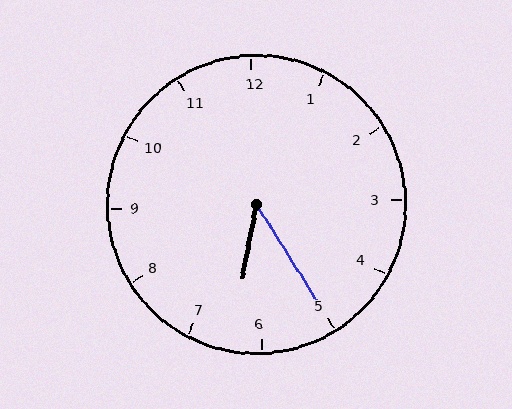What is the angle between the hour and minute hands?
Approximately 42 degrees.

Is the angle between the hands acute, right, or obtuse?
It is acute.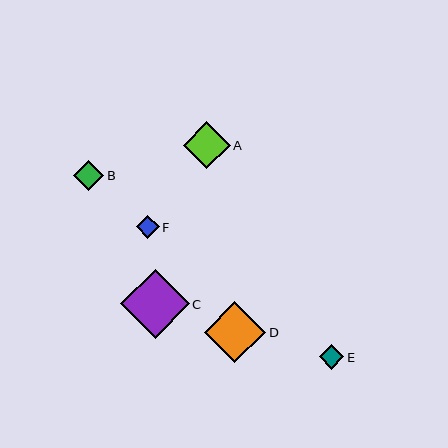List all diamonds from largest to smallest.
From largest to smallest: C, D, A, B, E, F.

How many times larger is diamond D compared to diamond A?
Diamond D is approximately 1.3 times the size of diamond A.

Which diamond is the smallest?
Diamond F is the smallest with a size of approximately 23 pixels.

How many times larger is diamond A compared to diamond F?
Diamond A is approximately 2.0 times the size of diamond F.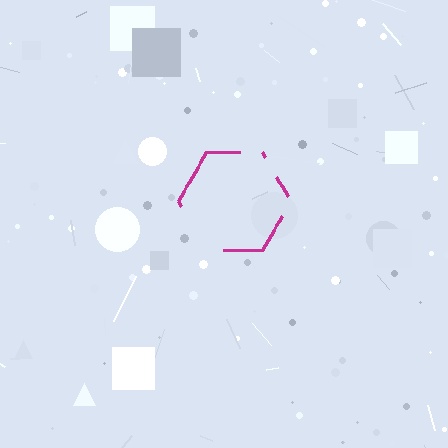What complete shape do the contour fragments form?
The contour fragments form a hexagon.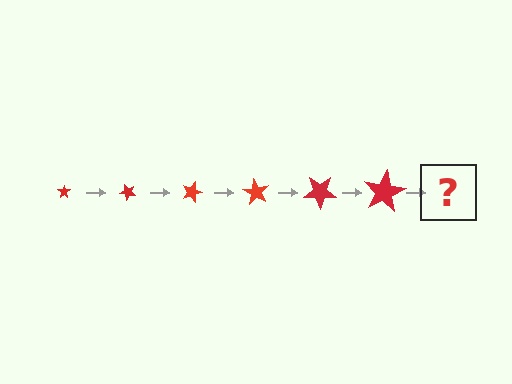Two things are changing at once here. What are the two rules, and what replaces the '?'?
The two rules are that the star grows larger each step and it rotates 45 degrees each step. The '?' should be a star, larger than the previous one and rotated 270 degrees from the start.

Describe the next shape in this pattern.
It should be a star, larger than the previous one and rotated 270 degrees from the start.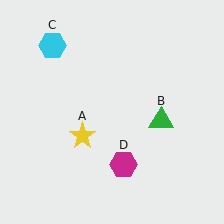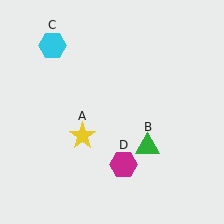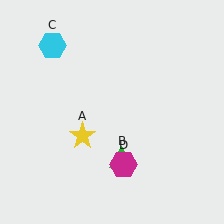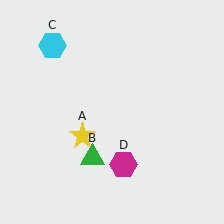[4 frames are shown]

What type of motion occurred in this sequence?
The green triangle (object B) rotated clockwise around the center of the scene.